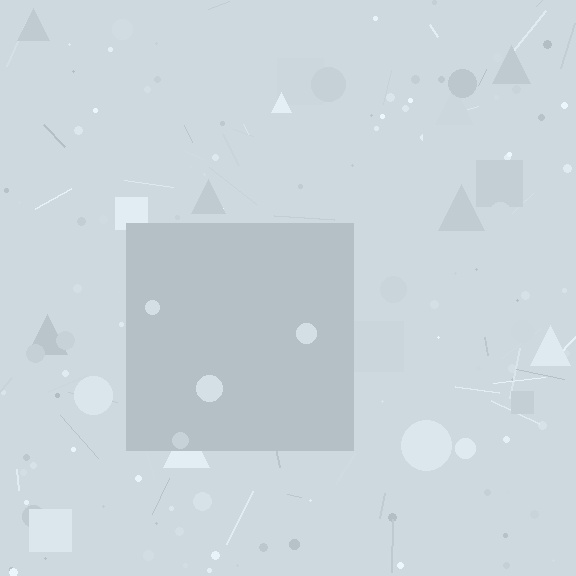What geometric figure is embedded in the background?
A square is embedded in the background.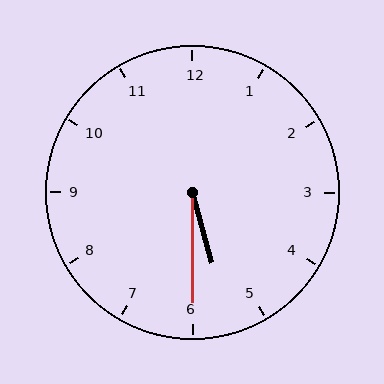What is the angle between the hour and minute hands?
Approximately 15 degrees.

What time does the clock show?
5:30.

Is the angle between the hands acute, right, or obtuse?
It is acute.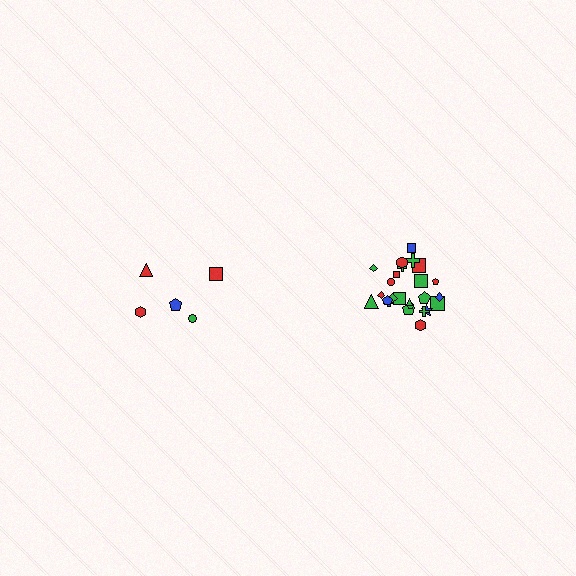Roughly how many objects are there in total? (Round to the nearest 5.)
Roughly 30 objects in total.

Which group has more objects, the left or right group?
The right group.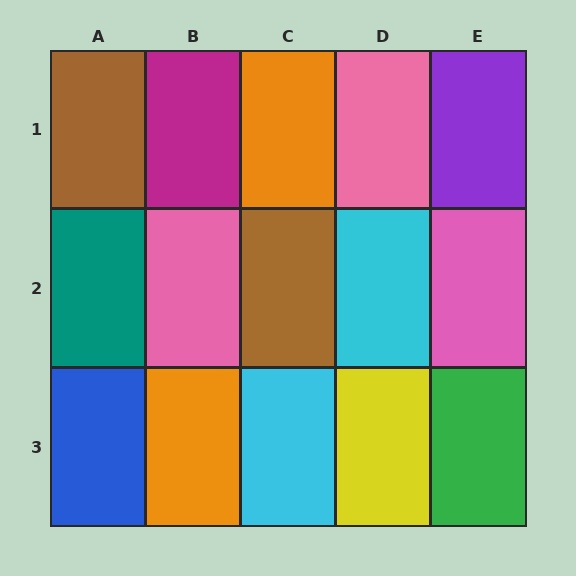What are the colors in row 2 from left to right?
Teal, pink, brown, cyan, pink.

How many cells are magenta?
1 cell is magenta.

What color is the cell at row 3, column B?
Orange.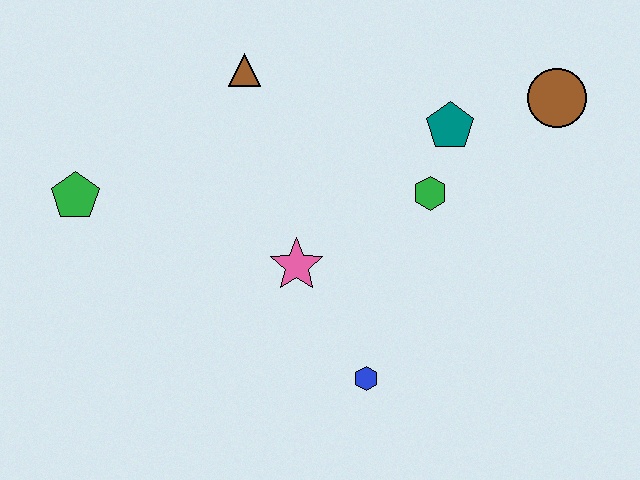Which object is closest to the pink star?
The blue hexagon is closest to the pink star.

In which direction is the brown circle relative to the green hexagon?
The brown circle is to the right of the green hexagon.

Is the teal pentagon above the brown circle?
No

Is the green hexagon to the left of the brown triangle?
No